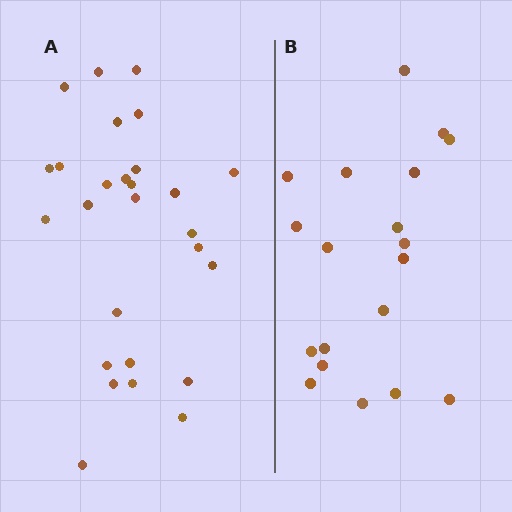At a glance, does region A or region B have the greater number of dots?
Region A (the left region) has more dots.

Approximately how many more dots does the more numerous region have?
Region A has roughly 8 or so more dots than region B.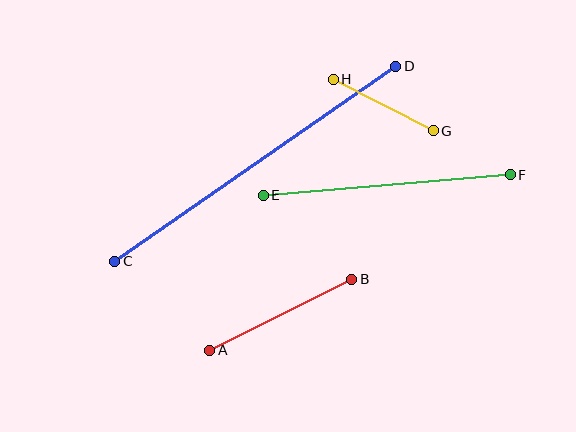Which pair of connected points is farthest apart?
Points C and D are farthest apart.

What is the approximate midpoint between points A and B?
The midpoint is at approximately (281, 315) pixels.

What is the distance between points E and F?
The distance is approximately 248 pixels.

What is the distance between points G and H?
The distance is approximately 112 pixels.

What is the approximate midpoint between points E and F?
The midpoint is at approximately (387, 185) pixels.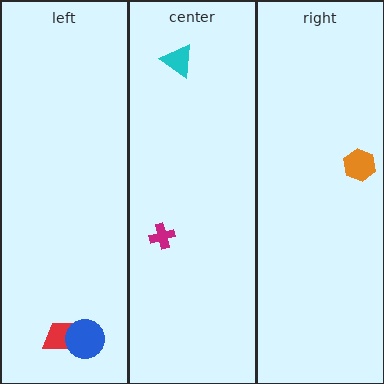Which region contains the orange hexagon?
The right region.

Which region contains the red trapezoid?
The left region.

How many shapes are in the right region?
1.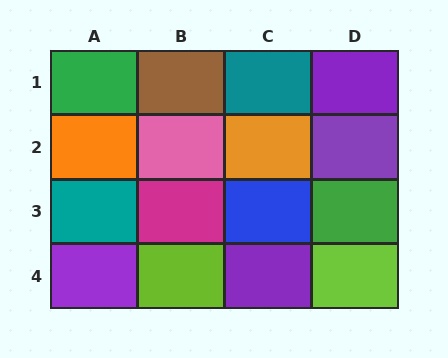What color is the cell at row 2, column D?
Purple.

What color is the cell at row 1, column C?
Teal.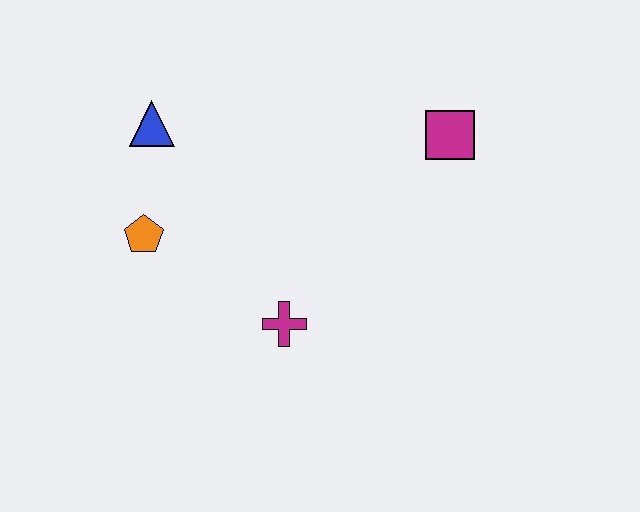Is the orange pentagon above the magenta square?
No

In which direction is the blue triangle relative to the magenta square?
The blue triangle is to the left of the magenta square.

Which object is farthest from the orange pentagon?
The magenta square is farthest from the orange pentagon.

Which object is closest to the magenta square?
The magenta cross is closest to the magenta square.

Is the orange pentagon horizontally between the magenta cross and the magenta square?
No